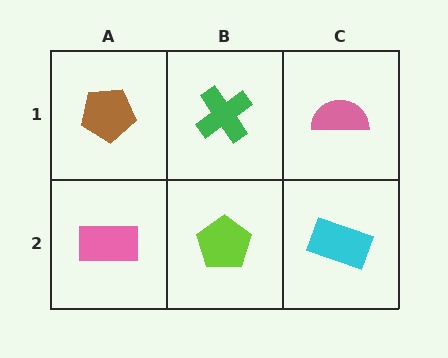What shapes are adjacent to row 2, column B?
A green cross (row 1, column B), a pink rectangle (row 2, column A), a cyan rectangle (row 2, column C).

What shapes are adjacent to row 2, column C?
A pink semicircle (row 1, column C), a lime pentagon (row 2, column B).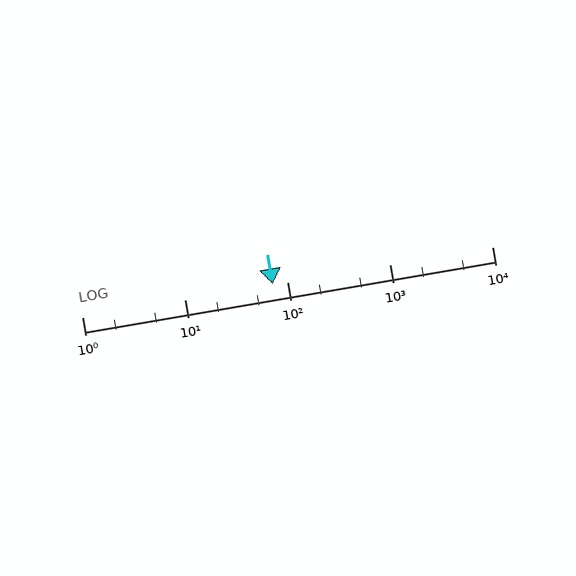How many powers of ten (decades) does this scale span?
The scale spans 4 decades, from 1 to 10000.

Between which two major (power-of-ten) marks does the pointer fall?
The pointer is between 10 and 100.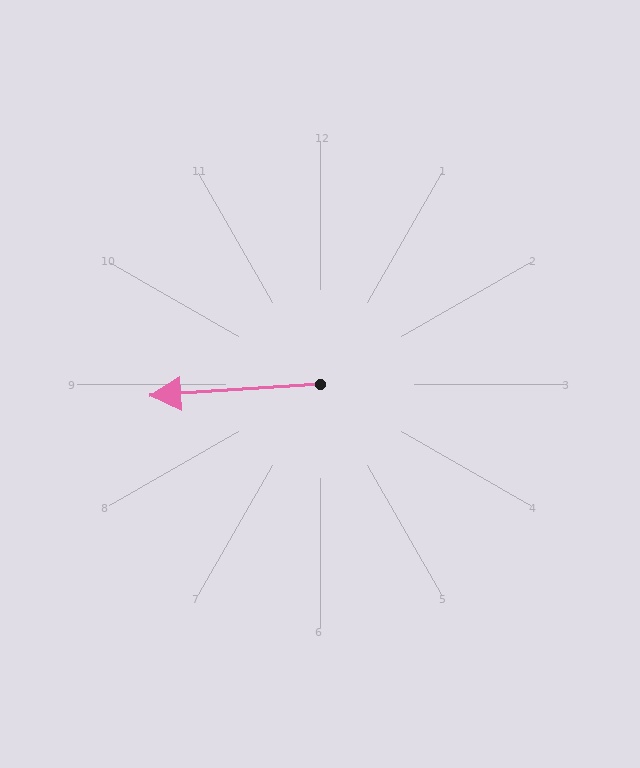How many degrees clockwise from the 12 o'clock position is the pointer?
Approximately 266 degrees.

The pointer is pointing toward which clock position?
Roughly 9 o'clock.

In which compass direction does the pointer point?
West.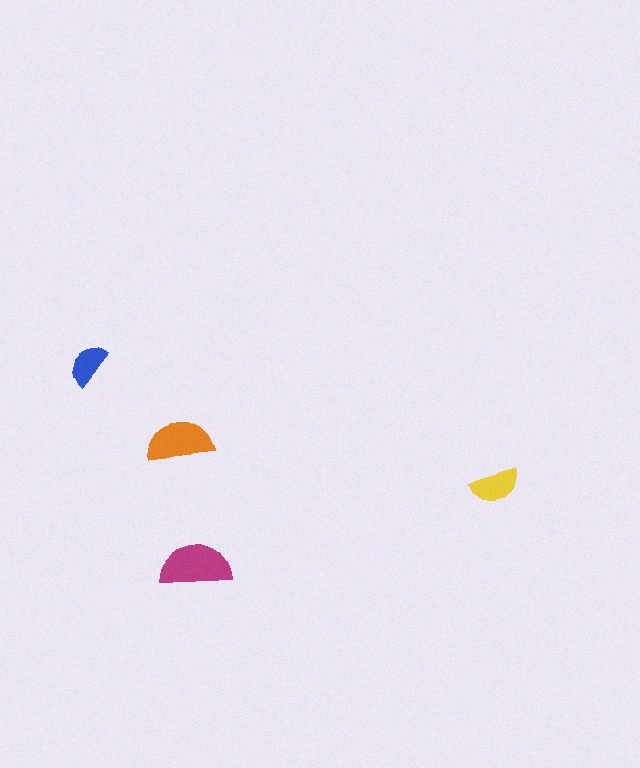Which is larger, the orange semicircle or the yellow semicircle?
The orange one.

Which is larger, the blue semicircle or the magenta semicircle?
The magenta one.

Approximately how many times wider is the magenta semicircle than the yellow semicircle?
About 1.5 times wider.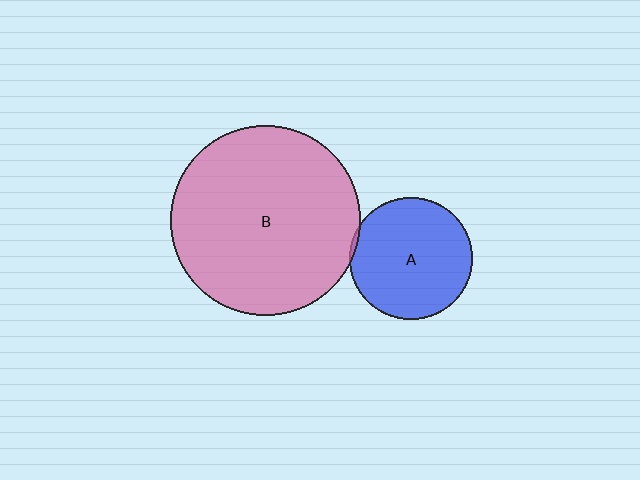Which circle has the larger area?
Circle B (pink).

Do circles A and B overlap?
Yes.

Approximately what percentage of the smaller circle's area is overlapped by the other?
Approximately 5%.